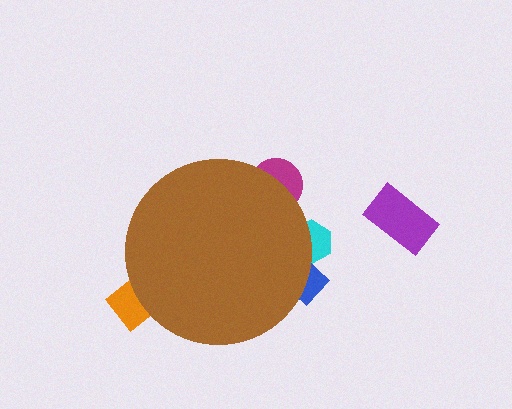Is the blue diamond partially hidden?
Yes, the blue diamond is partially hidden behind the brown circle.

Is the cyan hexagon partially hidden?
Yes, the cyan hexagon is partially hidden behind the brown circle.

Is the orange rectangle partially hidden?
Yes, the orange rectangle is partially hidden behind the brown circle.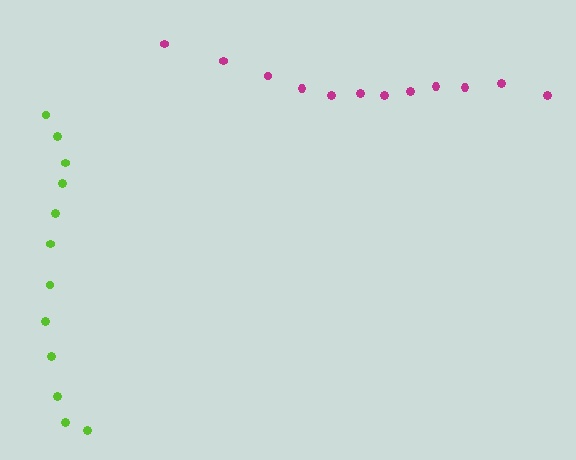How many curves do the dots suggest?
There are 2 distinct paths.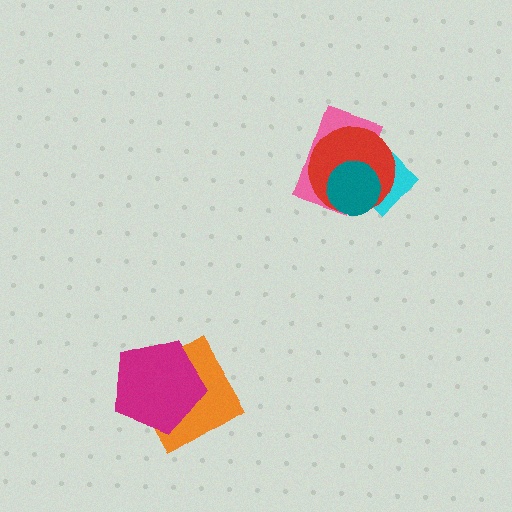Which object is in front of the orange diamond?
The magenta pentagon is in front of the orange diamond.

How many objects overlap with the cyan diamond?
3 objects overlap with the cyan diamond.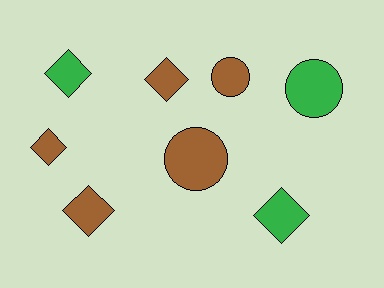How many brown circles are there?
There are 2 brown circles.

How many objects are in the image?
There are 8 objects.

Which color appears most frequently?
Brown, with 5 objects.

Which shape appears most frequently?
Diamond, with 5 objects.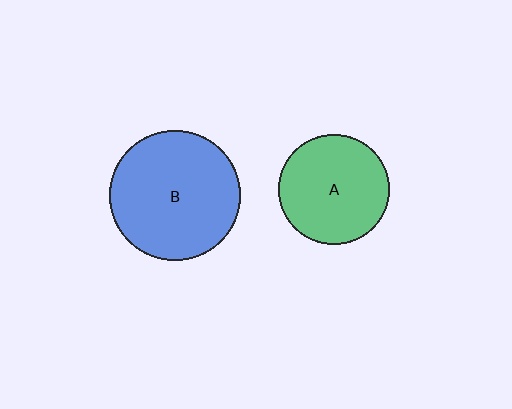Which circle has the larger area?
Circle B (blue).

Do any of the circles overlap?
No, none of the circles overlap.